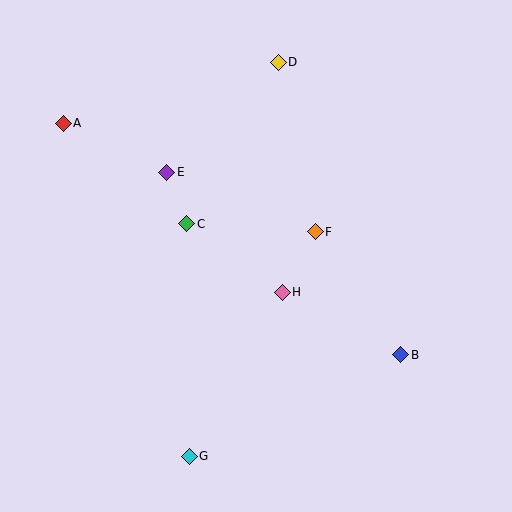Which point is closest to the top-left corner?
Point A is closest to the top-left corner.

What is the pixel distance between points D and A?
The distance between D and A is 224 pixels.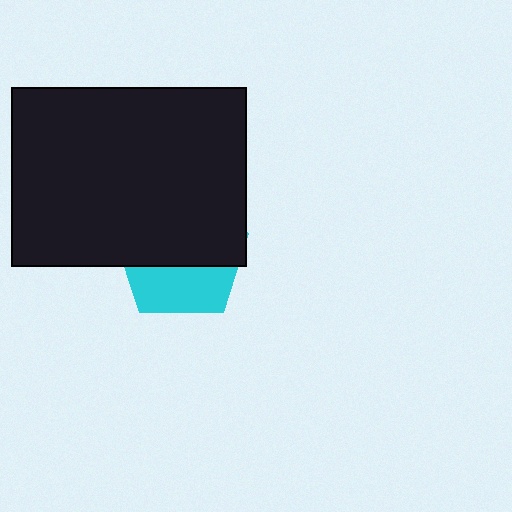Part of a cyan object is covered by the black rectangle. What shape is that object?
It is a pentagon.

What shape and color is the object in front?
The object in front is a black rectangle.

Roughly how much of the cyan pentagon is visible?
A small part of it is visible (roughly 38%).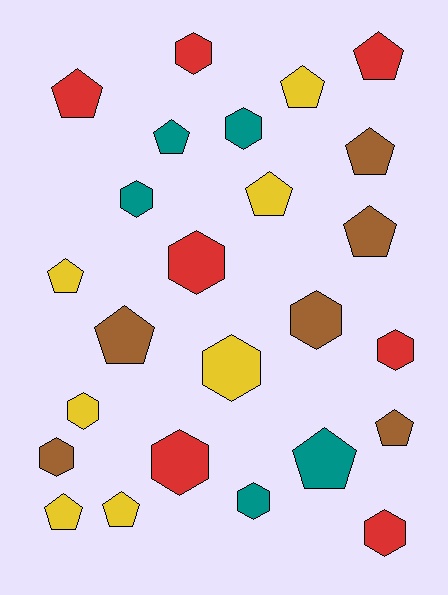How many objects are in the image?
There are 25 objects.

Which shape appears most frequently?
Pentagon, with 13 objects.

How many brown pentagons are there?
There are 4 brown pentagons.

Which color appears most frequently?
Red, with 7 objects.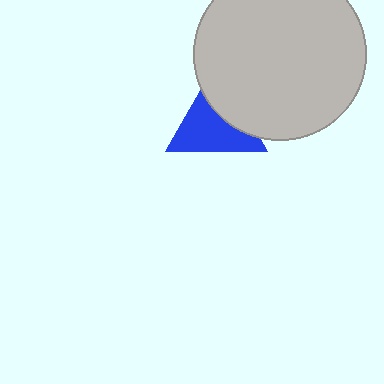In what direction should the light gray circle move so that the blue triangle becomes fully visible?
The light gray circle should move toward the upper-right. That is the shortest direction to clear the overlap and leave the blue triangle fully visible.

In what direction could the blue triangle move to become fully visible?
The blue triangle could move toward the lower-left. That would shift it out from behind the light gray circle entirely.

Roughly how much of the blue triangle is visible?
About half of it is visible (roughly 63%).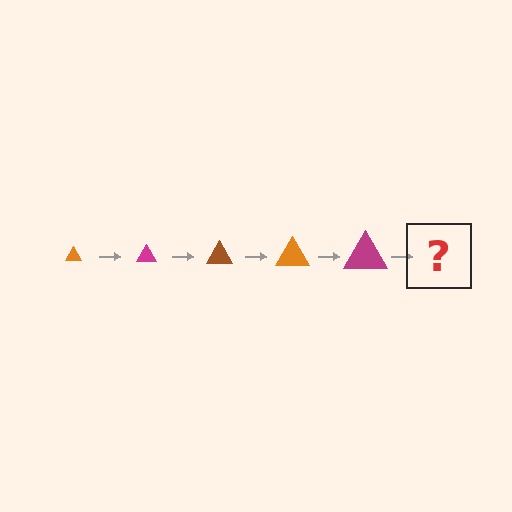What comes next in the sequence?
The next element should be a brown triangle, larger than the previous one.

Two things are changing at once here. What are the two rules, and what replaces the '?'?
The two rules are that the triangle grows larger each step and the color cycles through orange, magenta, and brown. The '?' should be a brown triangle, larger than the previous one.